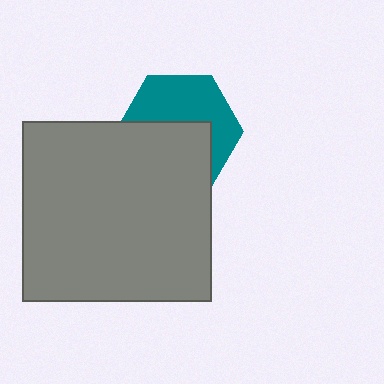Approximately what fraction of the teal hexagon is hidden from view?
Roughly 50% of the teal hexagon is hidden behind the gray rectangle.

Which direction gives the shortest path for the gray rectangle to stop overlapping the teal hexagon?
Moving down gives the shortest separation.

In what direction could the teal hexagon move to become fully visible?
The teal hexagon could move up. That would shift it out from behind the gray rectangle entirely.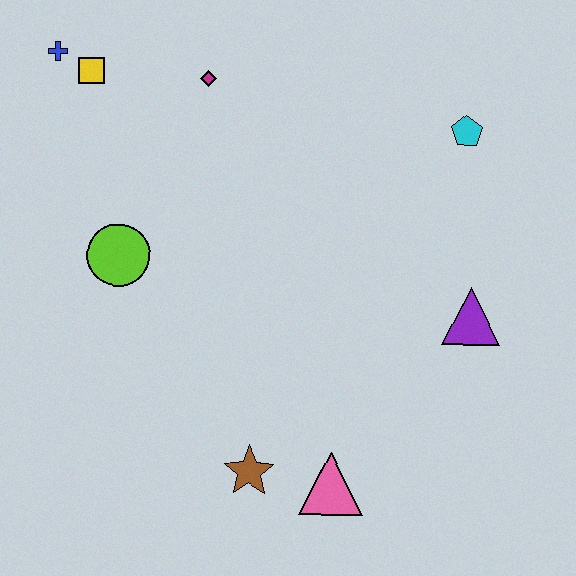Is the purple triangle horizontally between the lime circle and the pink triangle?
No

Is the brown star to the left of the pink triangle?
Yes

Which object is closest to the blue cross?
The yellow square is closest to the blue cross.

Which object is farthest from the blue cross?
The pink triangle is farthest from the blue cross.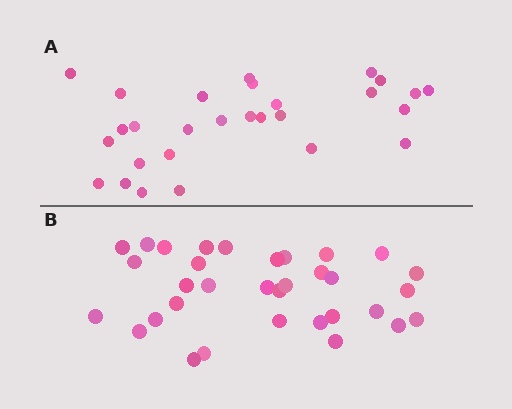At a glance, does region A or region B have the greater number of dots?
Region B (the bottom region) has more dots.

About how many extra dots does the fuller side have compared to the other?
Region B has about 5 more dots than region A.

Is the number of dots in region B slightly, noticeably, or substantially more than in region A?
Region B has only slightly more — the two regions are fairly close. The ratio is roughly 1.2 to 1.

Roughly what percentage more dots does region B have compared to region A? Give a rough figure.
About 20% more.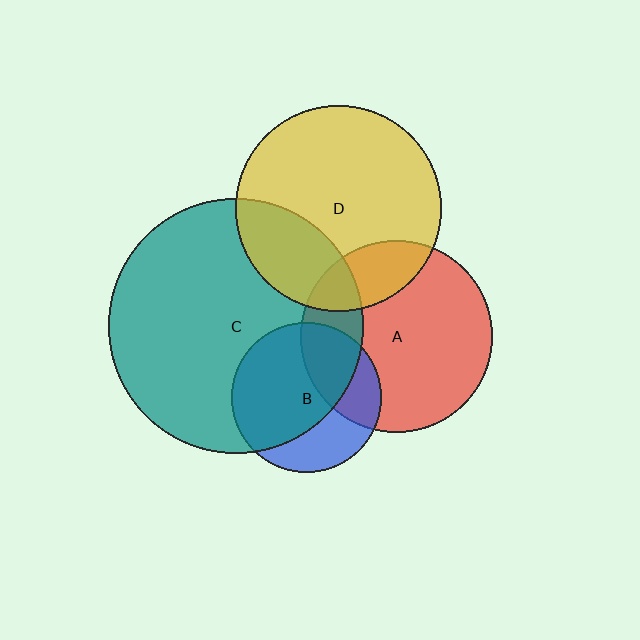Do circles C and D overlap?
Yes.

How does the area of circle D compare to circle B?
Approximately 1.9 times.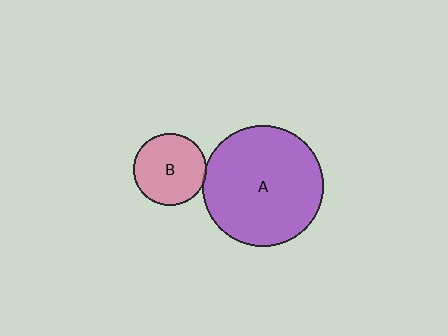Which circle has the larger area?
Circle A (purple).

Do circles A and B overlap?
Yes.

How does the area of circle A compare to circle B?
Approximately 2.8 times.